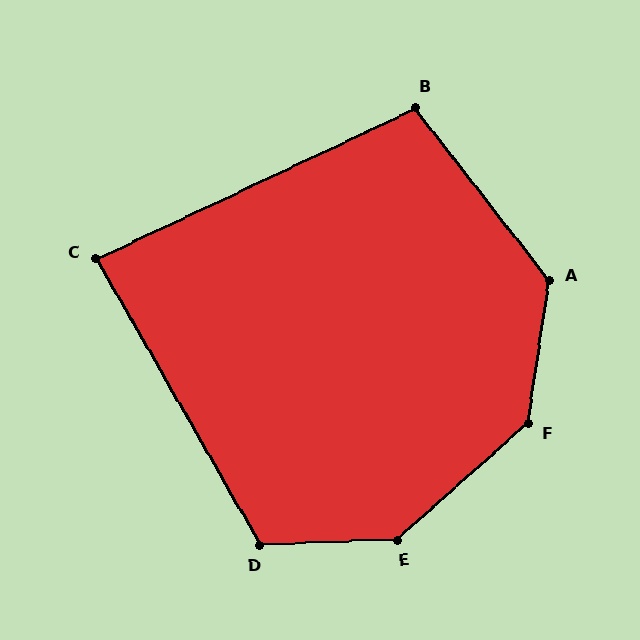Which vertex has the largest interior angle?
E, at approximately 141 degrees.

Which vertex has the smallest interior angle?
C, at approximately 85 degrees.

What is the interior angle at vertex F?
Approximately 140 degrees (obtuse).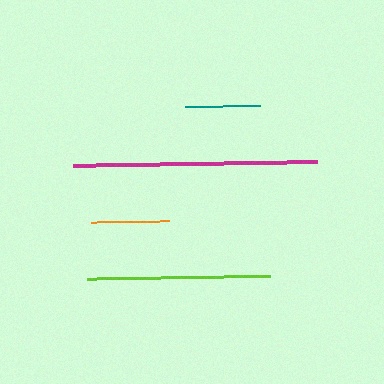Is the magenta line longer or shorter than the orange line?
The magenta line is longer than the orange line.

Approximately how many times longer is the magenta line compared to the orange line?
The magenta line is approximately 3.1 times the length of the orange line.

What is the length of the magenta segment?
The magenta segment is approximately 244 pixels long.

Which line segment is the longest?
The magenta line is the longest at approximately 244 pixels.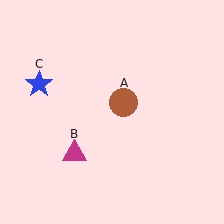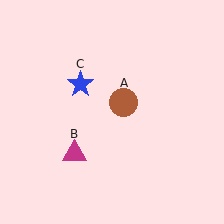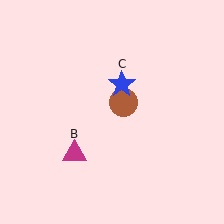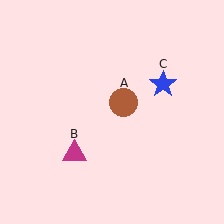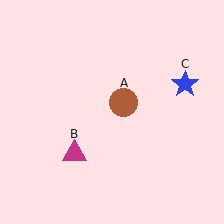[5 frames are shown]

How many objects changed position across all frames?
1 object changed position: blue star (object C).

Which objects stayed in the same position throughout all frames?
Brown circle (object A) and magenta triangle (object B) remained stationary.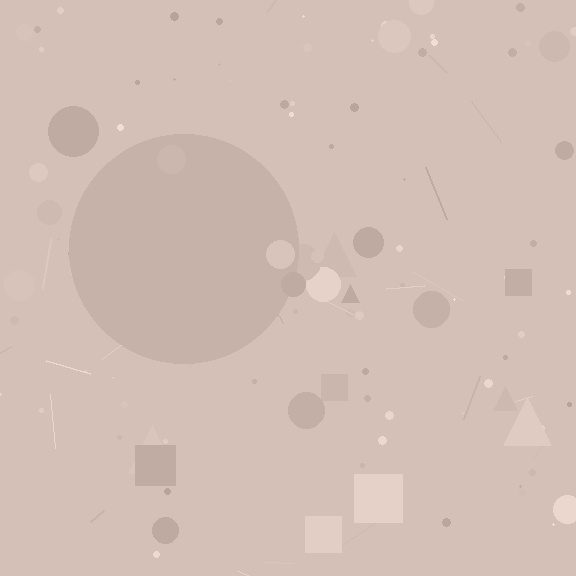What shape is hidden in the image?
A circle is hidden in the image.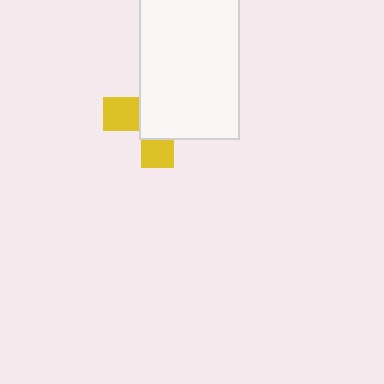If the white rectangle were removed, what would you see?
You would see the complete yellow cross.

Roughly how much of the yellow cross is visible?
A small part of it is visible (roughly 35%).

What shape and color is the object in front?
The object in front is a white rectangle.